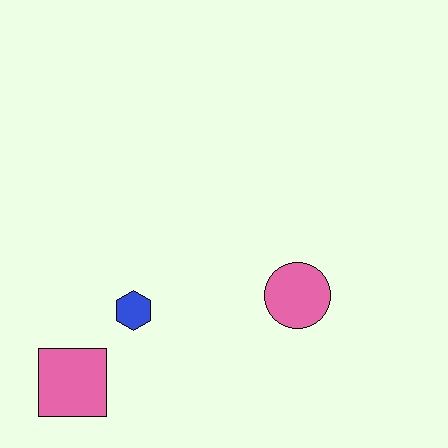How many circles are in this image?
There is 1 circle.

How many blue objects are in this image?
There is 1 blue object.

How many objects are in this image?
There are 3 objects.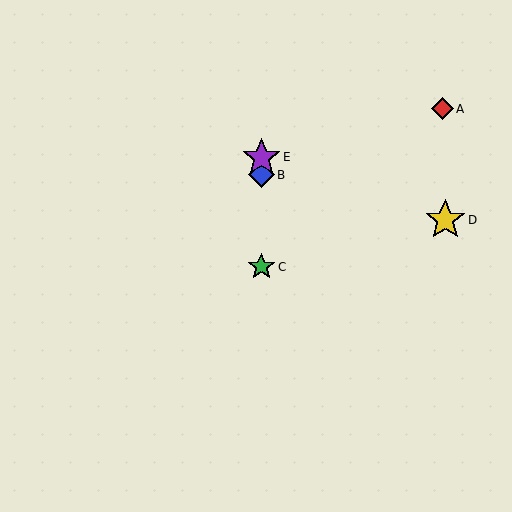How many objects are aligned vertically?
3 objects (B, C, E) are aligned vertically.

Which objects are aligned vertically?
Objects B, C, E are aligned vertically.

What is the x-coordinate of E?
Object E is at x≈261.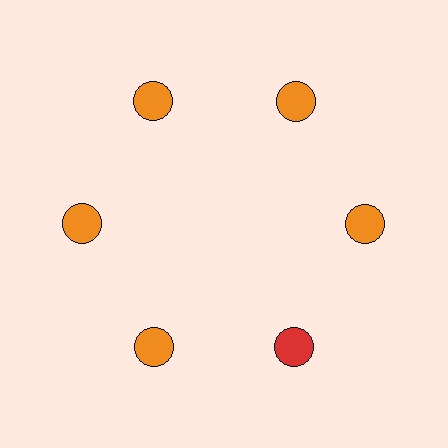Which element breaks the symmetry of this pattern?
The red circle at roughly the 5 o'clock position breaks the symmetry. All other shapes are orange circles.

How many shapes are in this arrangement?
There are 6 shapes arranged in a ring pattern.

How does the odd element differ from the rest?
It has a different color: red instead of orange.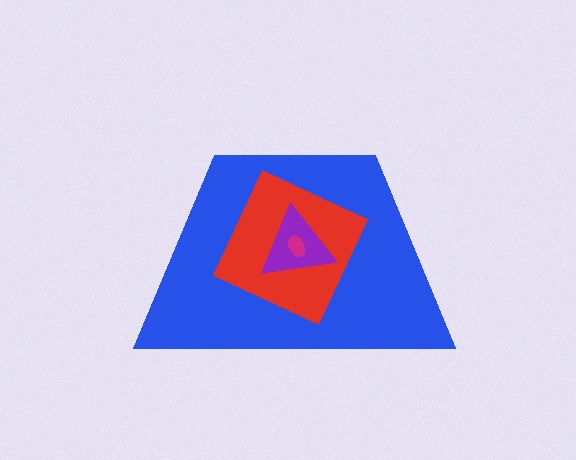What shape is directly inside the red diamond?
The purple triangle.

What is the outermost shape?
The blue trapezoid.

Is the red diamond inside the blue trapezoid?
Yes.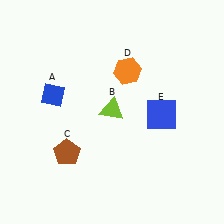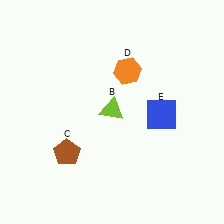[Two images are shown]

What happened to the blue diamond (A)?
The blue diamond (A) was removed in Image 2. It was in the top-left area of Image 1.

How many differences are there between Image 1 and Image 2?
There is 1 difference between the two images.